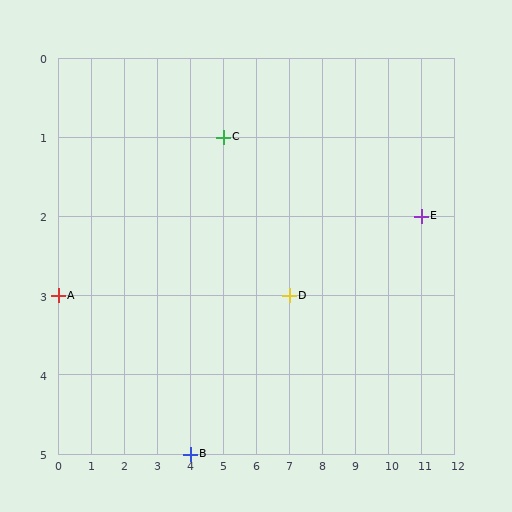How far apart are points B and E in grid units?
Points B and E are 7 columns and 3 rows apart (about 7.6 grid units diagonally).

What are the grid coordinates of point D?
Point D is at grid coordinates (7, 3).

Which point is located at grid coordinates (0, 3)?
Point A is at (0, 3).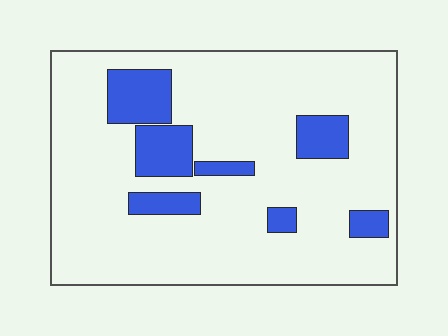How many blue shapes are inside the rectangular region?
7.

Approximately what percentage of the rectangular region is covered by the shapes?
Approximately 15%.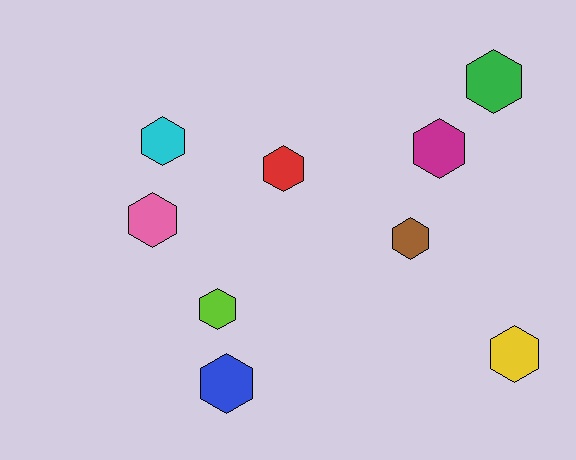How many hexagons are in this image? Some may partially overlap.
There are 9 hexagons.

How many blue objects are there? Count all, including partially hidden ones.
There is 1 blue object.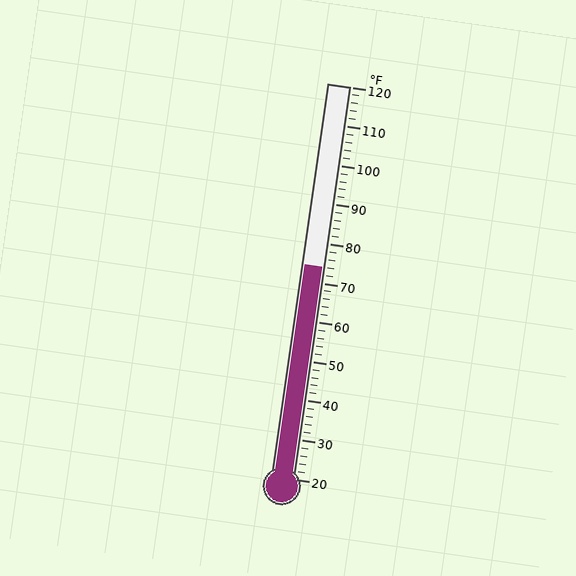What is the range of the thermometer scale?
The thermometer scale ranges from 20°F to 120°F.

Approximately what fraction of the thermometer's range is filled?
The thermometer is filled to approximately 55% of its range.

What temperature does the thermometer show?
The thermometer shows approximately 74°F.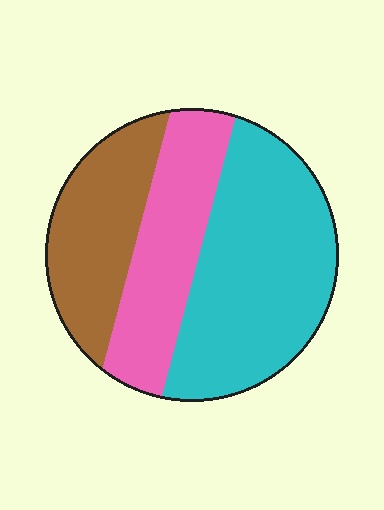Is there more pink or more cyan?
Cyan.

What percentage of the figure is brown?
Brown takes up about one quarter (1/4) of the figure.